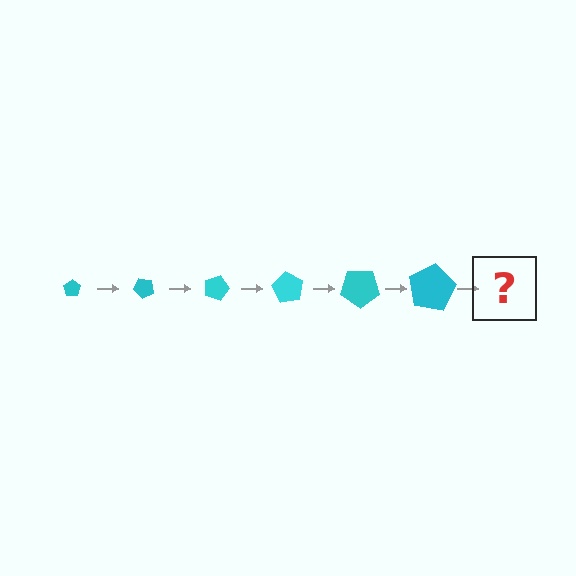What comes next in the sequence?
The next element should be a pentagon, larger than the previous one and rotated 270 degrees from the start.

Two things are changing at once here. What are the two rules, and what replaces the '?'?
The two rules are that the pentagon grows larger each step and it rotates 45 degrees each step. The '?' should be a pentagon, larger than the previous one and rotated 270 degrees from the start.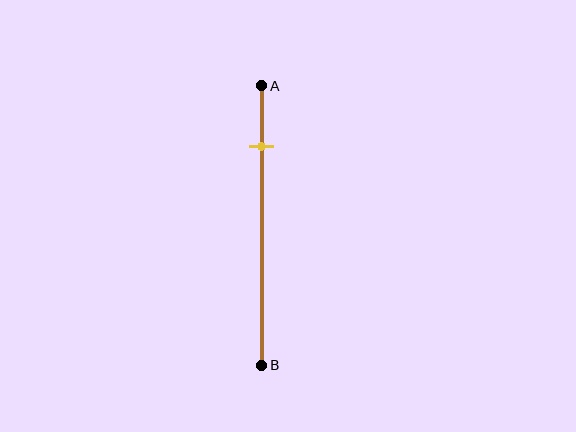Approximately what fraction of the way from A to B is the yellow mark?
The yellow mark is approximately 20% of the way from A to B.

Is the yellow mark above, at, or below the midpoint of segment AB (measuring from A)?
The yellow mark is above the midpoint of segment AB.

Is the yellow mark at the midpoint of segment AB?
No, the mark is at about 20% from A, not at the 50% midpoint.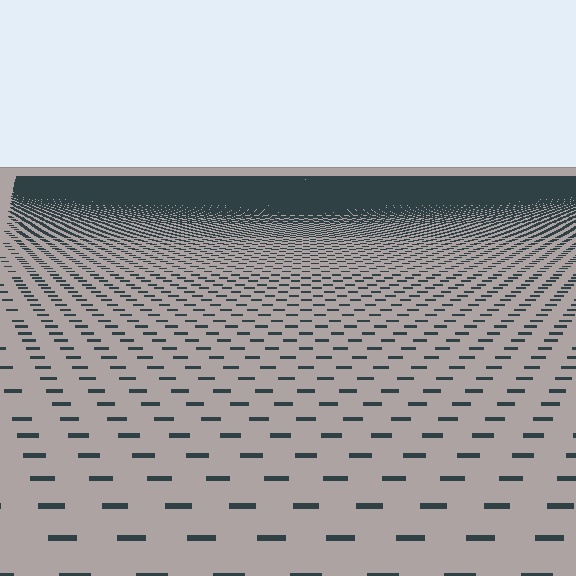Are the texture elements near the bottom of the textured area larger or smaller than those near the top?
Larger. Near the bottom, elements are closer to the viewer and appear at a bigger on-screen size.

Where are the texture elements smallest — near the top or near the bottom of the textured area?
Near the top.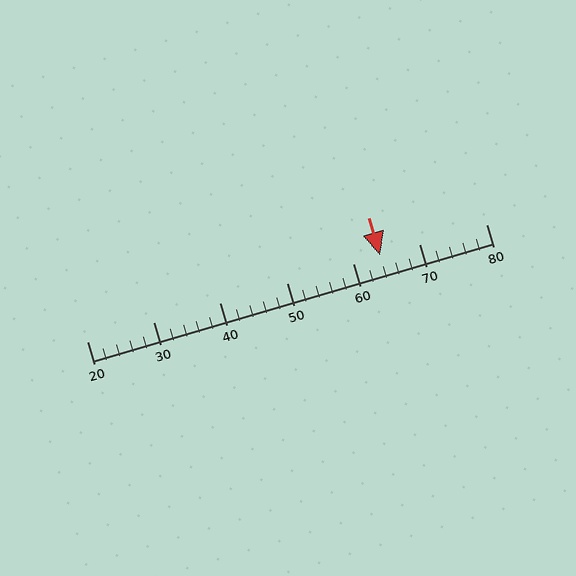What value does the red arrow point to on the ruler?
The red arrow points to approximately 64.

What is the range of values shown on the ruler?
The ruler shows values from 20 to 80.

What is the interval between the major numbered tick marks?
The major tick marks are spaced 10 units apart.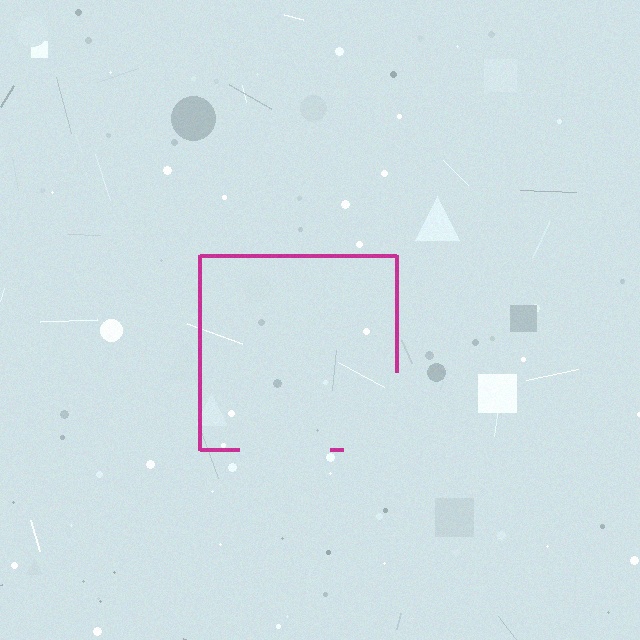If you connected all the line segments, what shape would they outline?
They would outline a square.